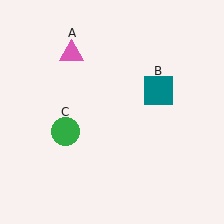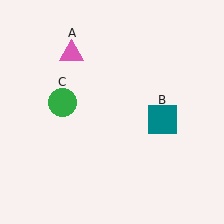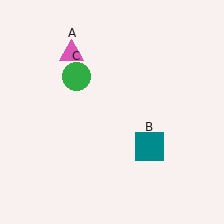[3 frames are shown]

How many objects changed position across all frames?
2 objects changed position: teal square (object B), green circle (object C).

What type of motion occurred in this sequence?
The teal square (object B), green circle (object C) rotated clockwise around the center of the scene.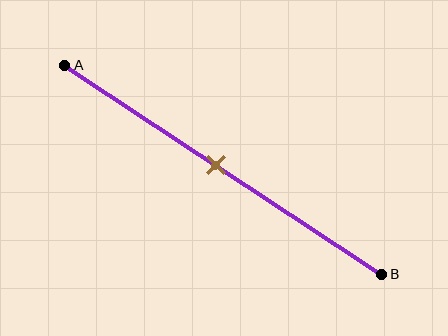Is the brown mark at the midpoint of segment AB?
Yes, the mark is approximately at the midpoint.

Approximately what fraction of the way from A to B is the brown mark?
The brown mark is approximately 50% of the way from A to B.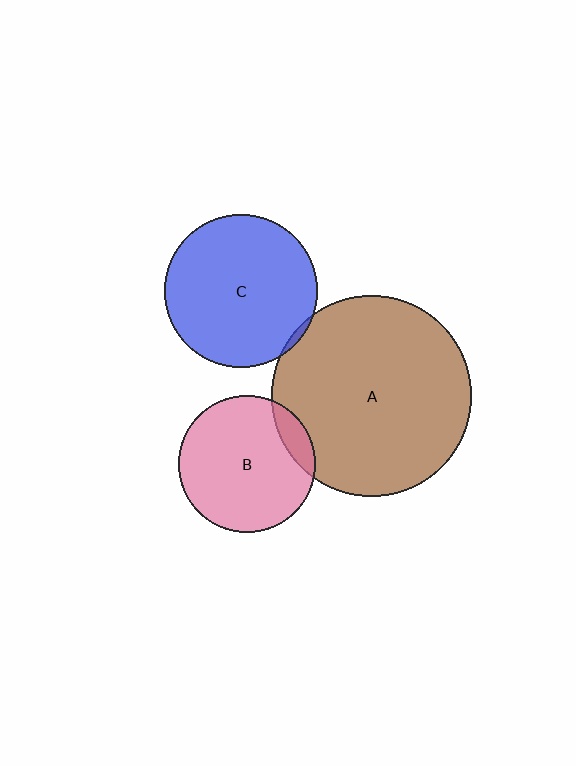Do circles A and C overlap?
Yes.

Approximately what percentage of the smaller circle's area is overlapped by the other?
Approximately 5%.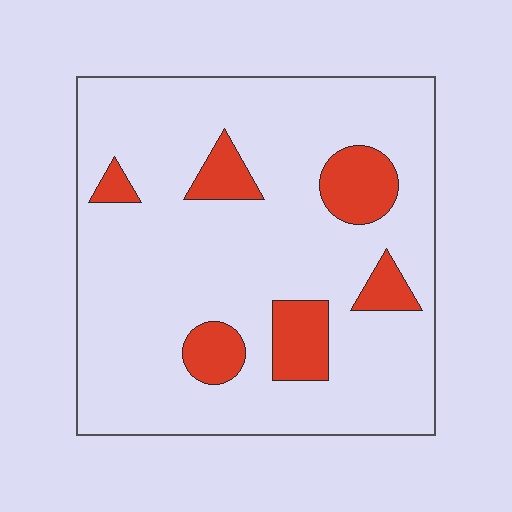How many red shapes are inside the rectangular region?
6.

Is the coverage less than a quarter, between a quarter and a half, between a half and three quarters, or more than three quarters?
Less than a quarter.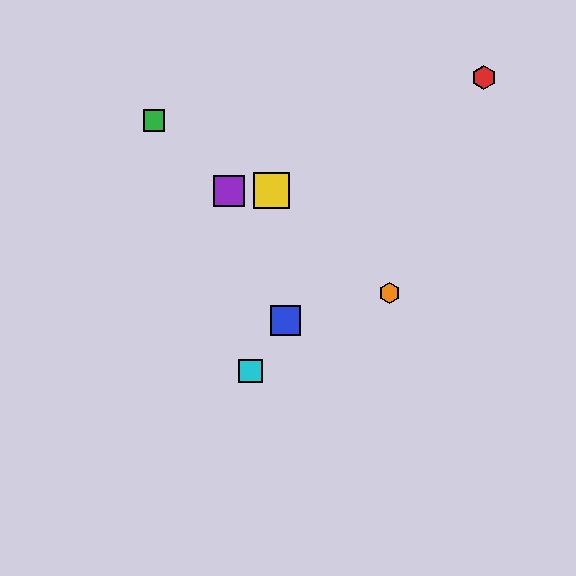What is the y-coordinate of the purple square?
The purple square is at y≈191.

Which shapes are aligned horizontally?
The yellow square, the purple square are aligned horizontally.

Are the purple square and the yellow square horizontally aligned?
Yes, both are at y≈191.